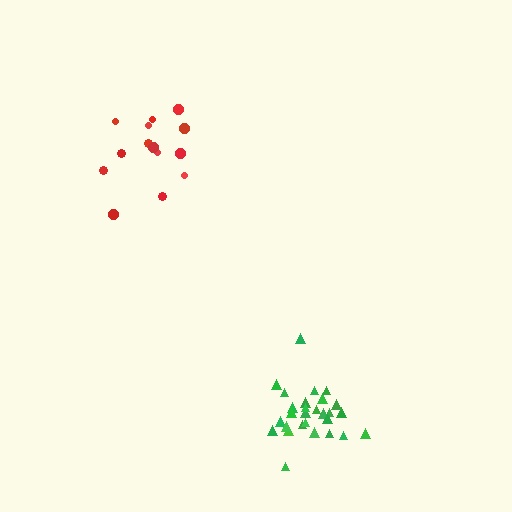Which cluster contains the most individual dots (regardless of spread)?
Green (28).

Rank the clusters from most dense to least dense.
green, red.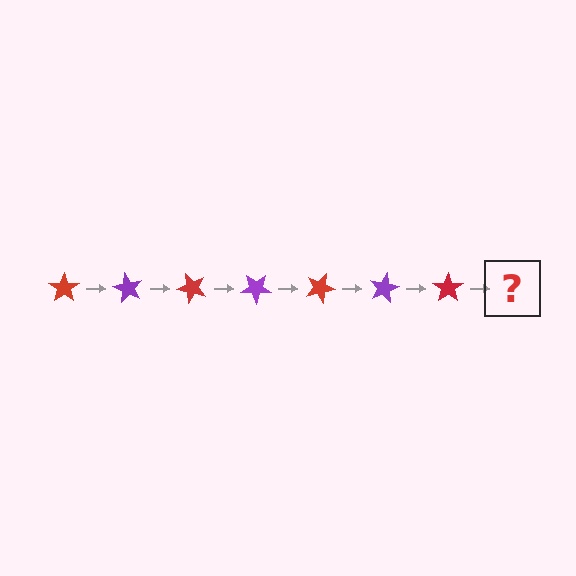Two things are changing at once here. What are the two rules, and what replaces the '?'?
The two rules are that it rotates 60 degrees each step and the color cycles through red and purple. The '?' should be a purple star, rotated 420 degrees from the start.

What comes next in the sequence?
The next element should be a purple star, rotated 420 degrees from the start.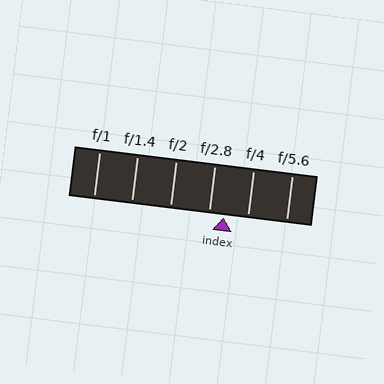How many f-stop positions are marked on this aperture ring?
There are 6 f-stop positions marked.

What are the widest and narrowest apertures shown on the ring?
The widest aperture shown is f/1 and the narrowest is f/5.6.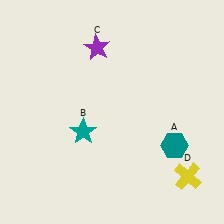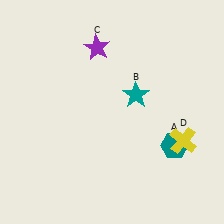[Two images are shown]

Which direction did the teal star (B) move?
The teal star (B) moved right.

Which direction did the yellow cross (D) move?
The yellow cross (D) moved up.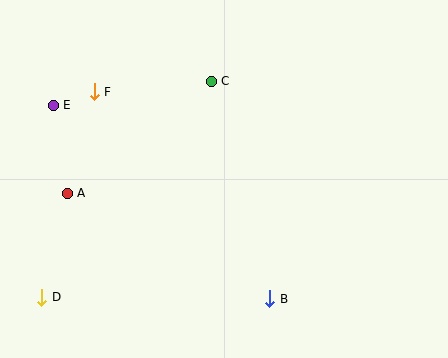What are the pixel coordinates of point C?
Point C is at (211, 81).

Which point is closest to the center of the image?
Point C at (211, 81) is closest to the center.